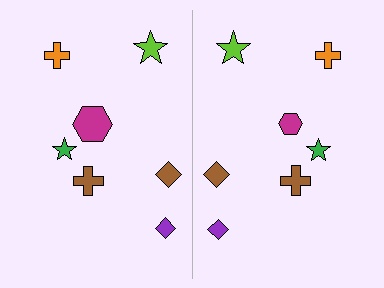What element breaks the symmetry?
The magenta hexagon on the right side has a different size than its mirror counterpart.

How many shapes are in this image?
There are 14 shapes in this image.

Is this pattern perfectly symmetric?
No, the pattern is not perfectly symmetric. The magenta hexagon on the right side has a different size than its mirror counterpart.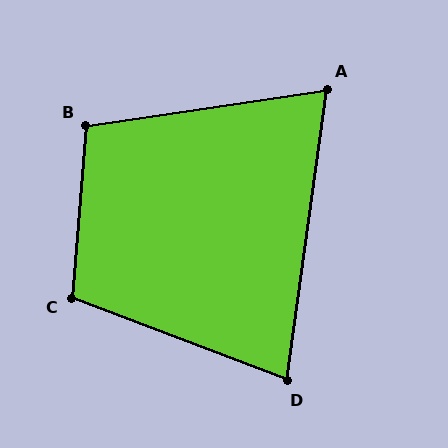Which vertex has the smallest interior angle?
A, at approximately 74 degrees.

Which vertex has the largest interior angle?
C, at approximately 106 degrees.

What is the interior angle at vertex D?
Approximately 77 degrees (acute).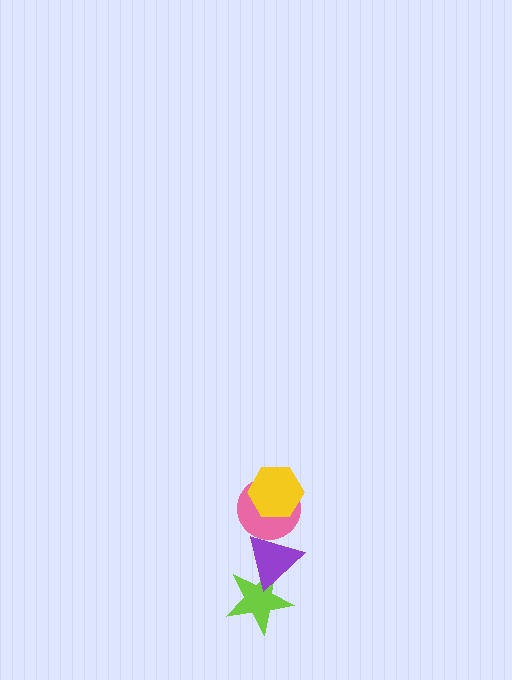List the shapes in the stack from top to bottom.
From top to bottom: the yellow hexagon, the pink circle, the purple triangle, the lime star.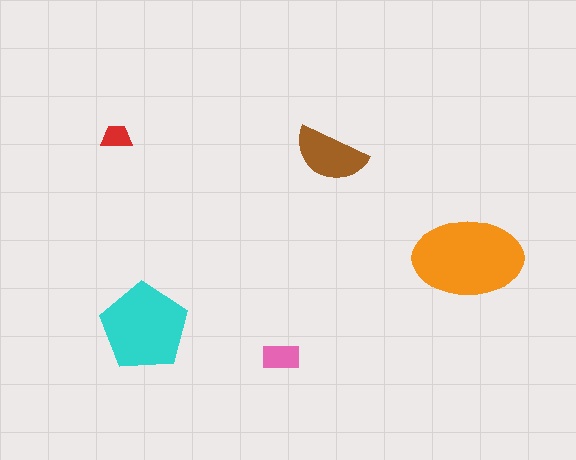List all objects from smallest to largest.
The red trapezoid, the pink rectangle, the brown semicircle, the cyan pentagon, the orange ellipse.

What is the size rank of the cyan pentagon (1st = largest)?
2nd.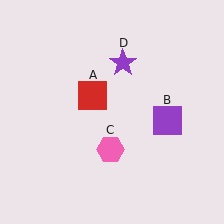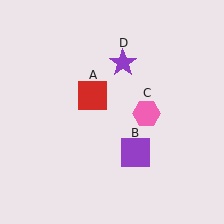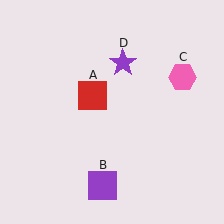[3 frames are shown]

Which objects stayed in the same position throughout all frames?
Red square (object A) and purple star (object D) remained stationary.